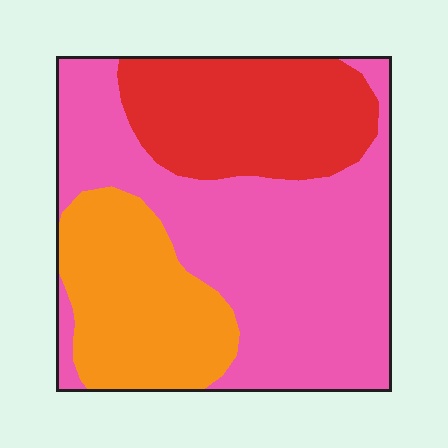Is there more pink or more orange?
Pink.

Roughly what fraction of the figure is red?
Red covers roughly 25% of the figure.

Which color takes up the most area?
Pink, at roughly 50%.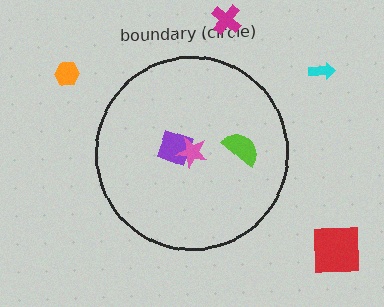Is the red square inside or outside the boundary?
Outside.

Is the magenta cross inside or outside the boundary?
Outside.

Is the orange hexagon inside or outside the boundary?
Outside.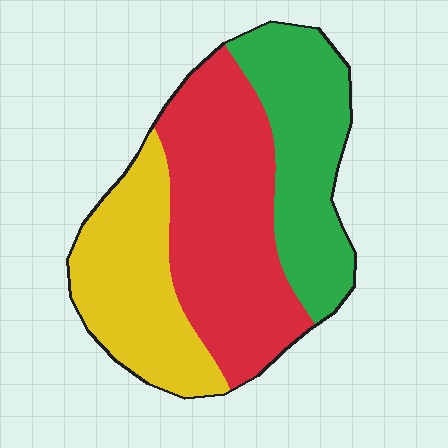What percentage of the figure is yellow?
Yellow covers around 30% of the figure.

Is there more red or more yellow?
Red.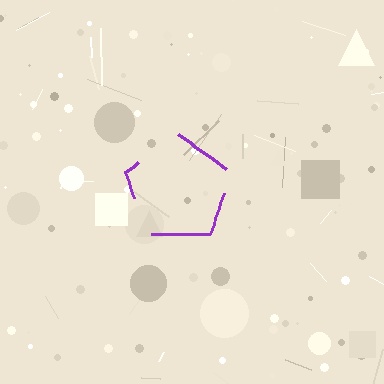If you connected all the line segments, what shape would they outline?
They would outline a pentagon.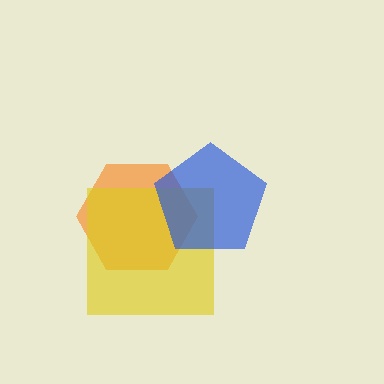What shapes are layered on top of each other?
The layered shapes are: an orange hexagon, a yellow square, a blue pentagon.